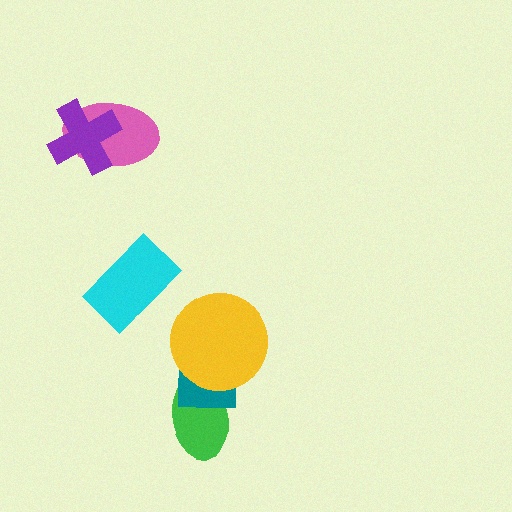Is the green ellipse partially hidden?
Yes, it is partially covered by another shape.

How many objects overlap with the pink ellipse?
1 object overlaps with the pink ellipse.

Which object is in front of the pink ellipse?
The purple cross is in front of the pink ellipse.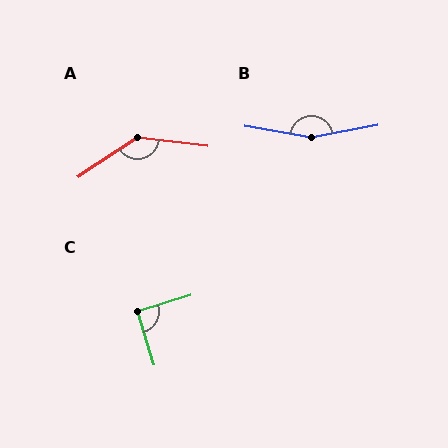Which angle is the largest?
B, at approximately 159 degrees.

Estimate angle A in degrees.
Approximately 140 degrees.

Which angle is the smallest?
C, at approximately 90 degrees.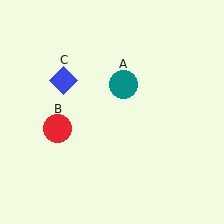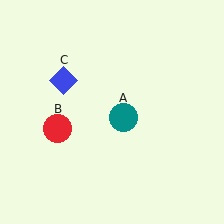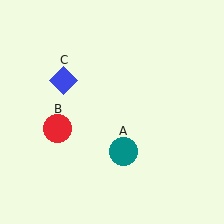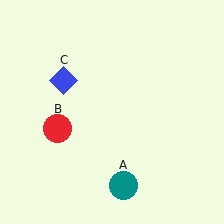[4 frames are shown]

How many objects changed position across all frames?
1 object changed position: teal circle (object A).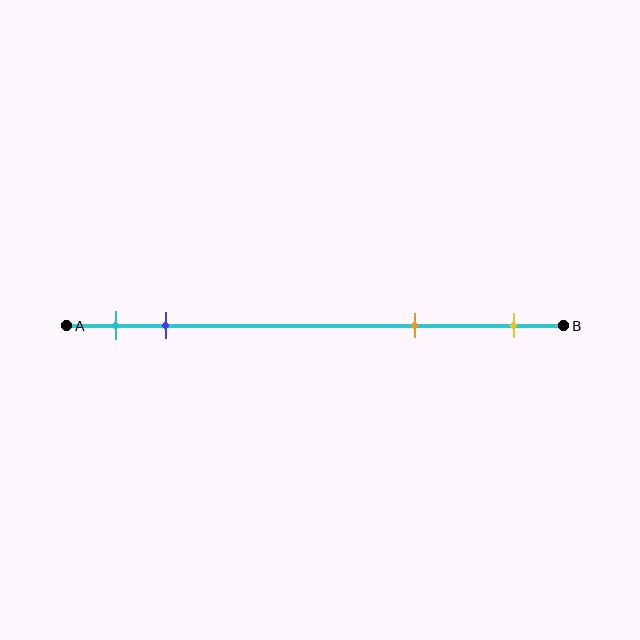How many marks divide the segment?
There are 4 marks dividing the segment.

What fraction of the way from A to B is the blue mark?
The blue mark is approximately 20% (0.2) of the way from A to B.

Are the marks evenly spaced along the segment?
No, the marks are not evenly spaced.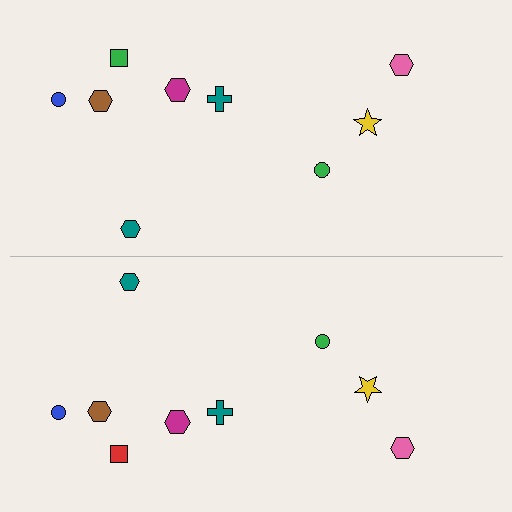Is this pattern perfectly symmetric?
No, the pattern is not perfectly symmetric. The red square on the bottom side breaks the symmetry — its mirror counterpart is green.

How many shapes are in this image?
There are 18 shapes in this image.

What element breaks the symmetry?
The red square on the bottom side breaks the symmetry — its mirror counterpart is green.